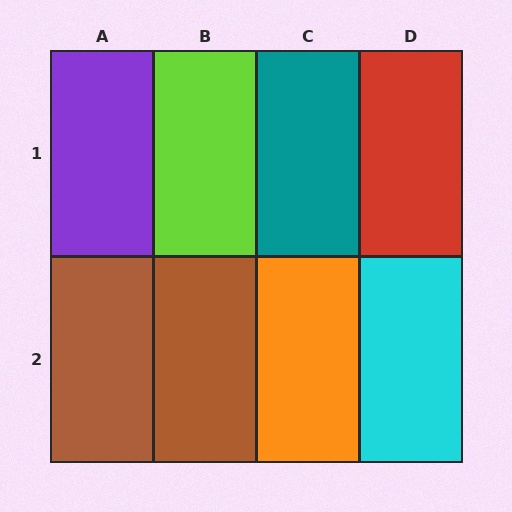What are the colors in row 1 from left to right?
Purple, lime, teal, red.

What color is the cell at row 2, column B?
Brown.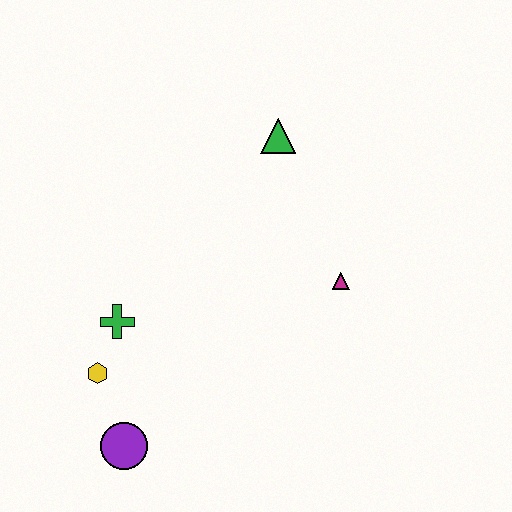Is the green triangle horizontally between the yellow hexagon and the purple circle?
No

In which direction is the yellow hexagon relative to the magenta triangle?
The yellow hexagon is to the left of the magenta triangle.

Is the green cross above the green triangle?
No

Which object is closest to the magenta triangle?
The green triangle is closest to the magenta triangle.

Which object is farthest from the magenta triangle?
The purple circle is farthest from the magenta triangle.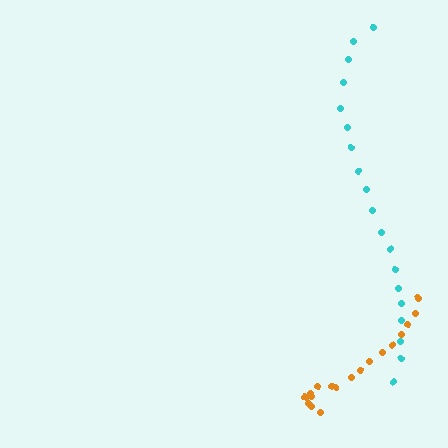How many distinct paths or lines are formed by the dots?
There are 2 distinct paths.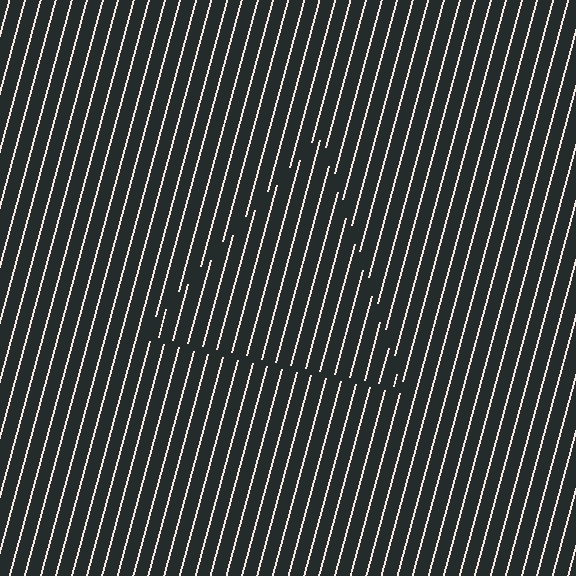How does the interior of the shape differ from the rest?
The interior of the shape contains the same grating, shifted by half a period — the contour is defined by the phase discontinuity where line-ends from the inner and outer gratings abut.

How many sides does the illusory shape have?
3 sides — the line-ends trace a triangle.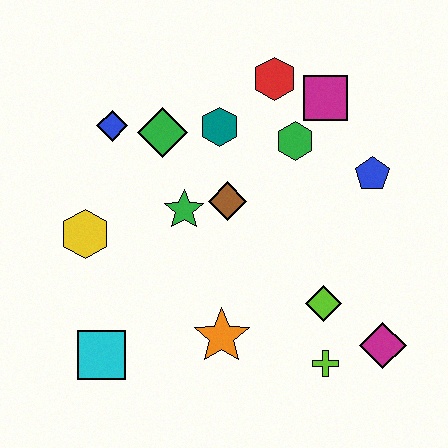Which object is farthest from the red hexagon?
The cyan square is farthest from the red hexagon.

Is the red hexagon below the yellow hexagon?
No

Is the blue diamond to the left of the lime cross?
Yes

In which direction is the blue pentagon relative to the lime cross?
The blue pentagon is above the lime cross.